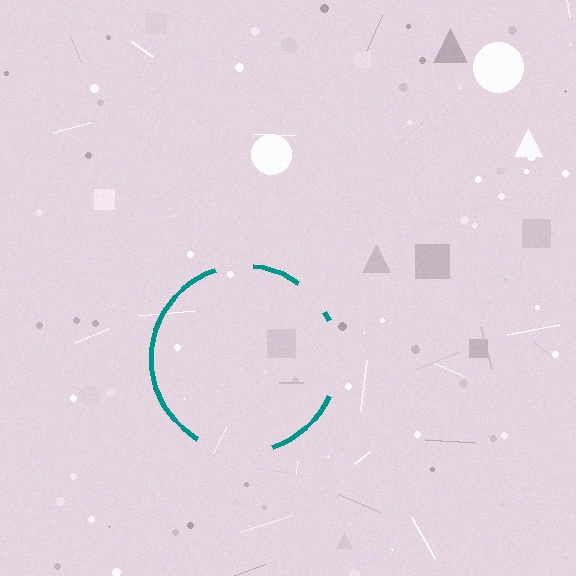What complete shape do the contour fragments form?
The contour fragments form a circle.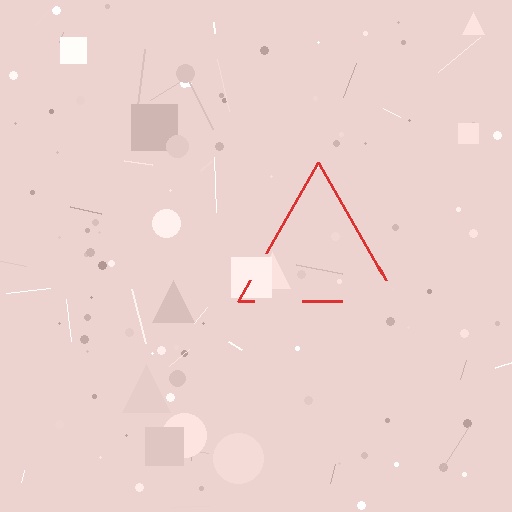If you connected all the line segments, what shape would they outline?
They would outline a triangle.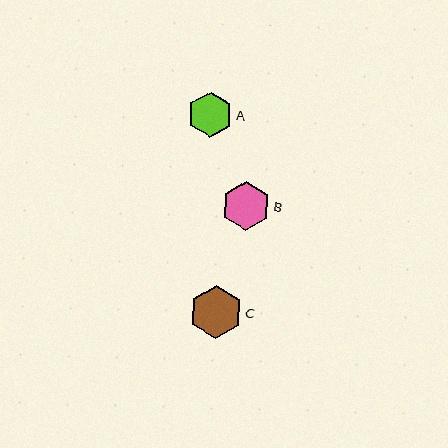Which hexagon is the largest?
Hexagon C is the largest with a size of approximately 53 pixels.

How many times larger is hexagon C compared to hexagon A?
Hexagon C is approximately 1.2 times the size of hexagon A.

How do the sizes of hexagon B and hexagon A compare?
Hexagon B and hexagon A are approximately the same size.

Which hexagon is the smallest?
Hexagon A is the smallest with a size of approximately 45 pixels.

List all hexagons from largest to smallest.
From largest to smallest: C, B, A.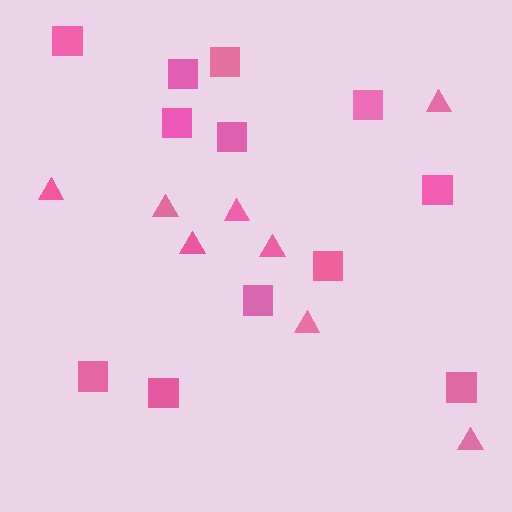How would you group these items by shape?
There are 2 groups: one group of triangles (8) and one group of squares (12).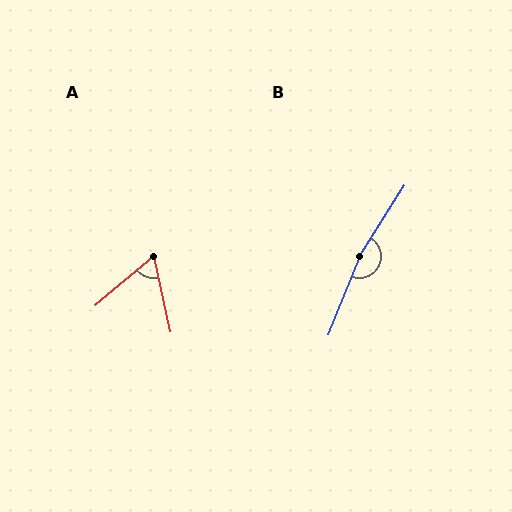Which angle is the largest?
B, at approximately 169 degrees.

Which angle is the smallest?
A, at approximately 62 degrees.